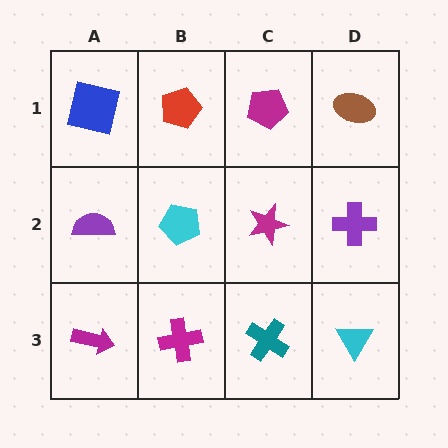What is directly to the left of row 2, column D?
A magenta star.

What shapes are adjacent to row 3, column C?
A magenta star (row 2, column C), a magenta cross (row 3, column B), a cyan triangle (row 3, column D).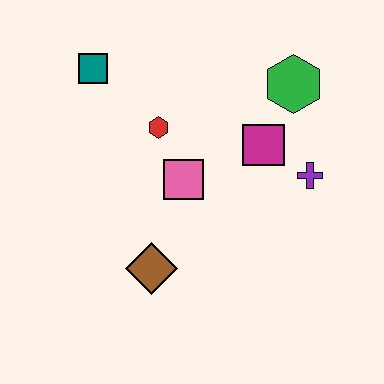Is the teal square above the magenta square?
Yes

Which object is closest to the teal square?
The red hexagon is closest to the teal square.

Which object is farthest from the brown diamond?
The green hexagon is farthest from the brown diamond.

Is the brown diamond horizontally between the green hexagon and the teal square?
Yes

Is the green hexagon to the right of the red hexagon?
Yes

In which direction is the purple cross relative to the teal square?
The purple cross is to the right of the teal square.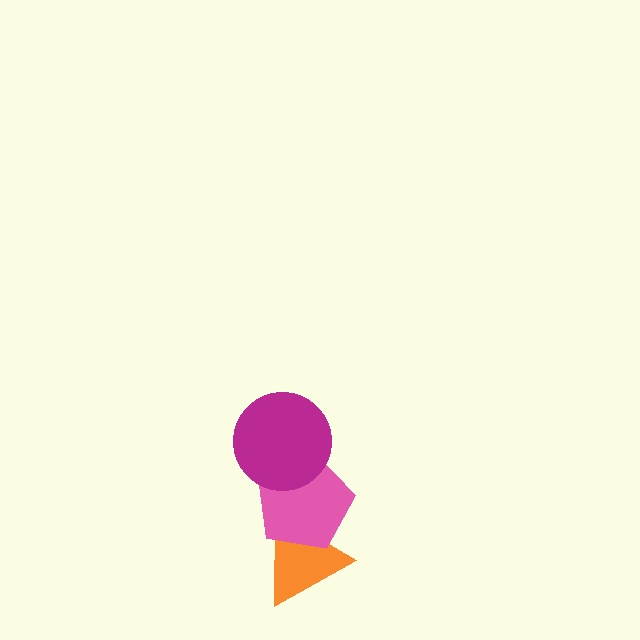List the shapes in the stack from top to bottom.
From top to bottom: the magenta circle, the pink pentagon, the orange triangle.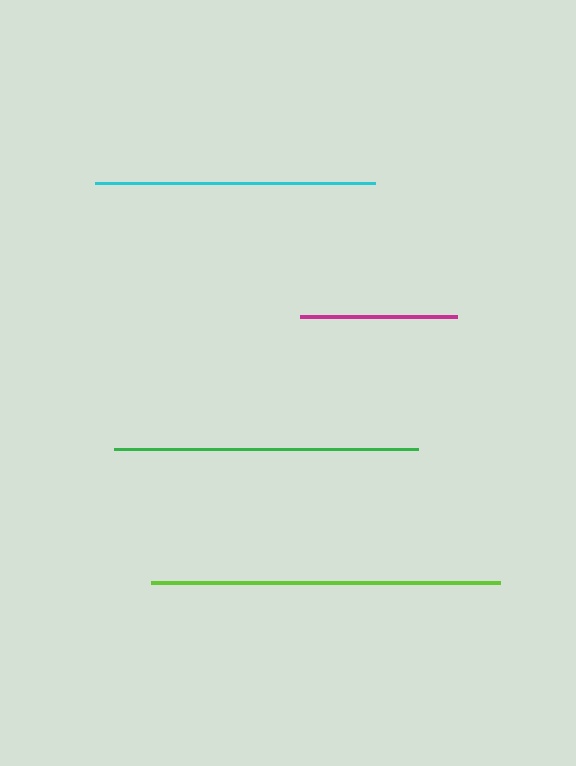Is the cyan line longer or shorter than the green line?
The green line is longer than the cyan line.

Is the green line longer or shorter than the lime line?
The lime line is longer than the green line.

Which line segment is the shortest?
The magenta line is the shortest at approximately 157 pixels.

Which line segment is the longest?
The lime line is the longest at approximately 348 pixels.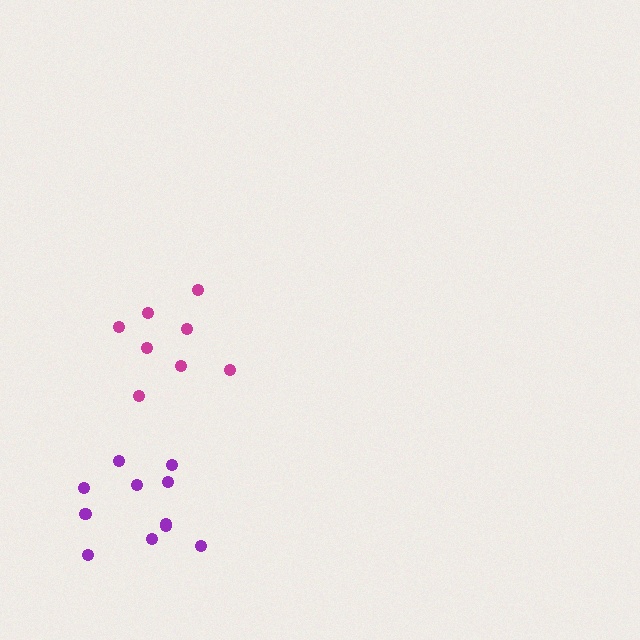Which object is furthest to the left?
The purple cluster is leftmost.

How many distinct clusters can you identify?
There are 2 distinct clusters.